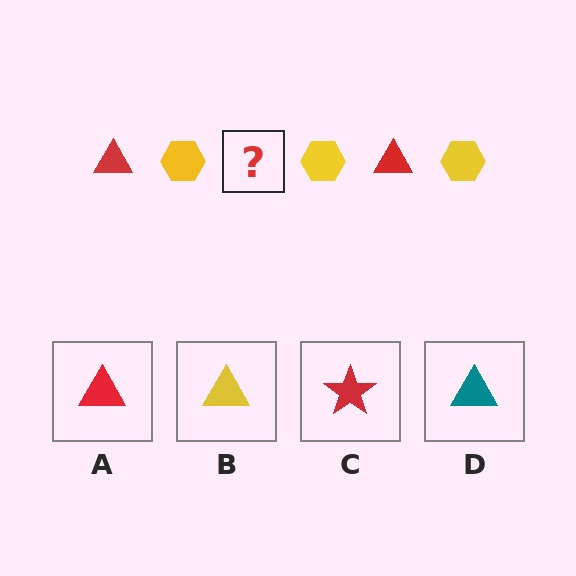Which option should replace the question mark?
Option A.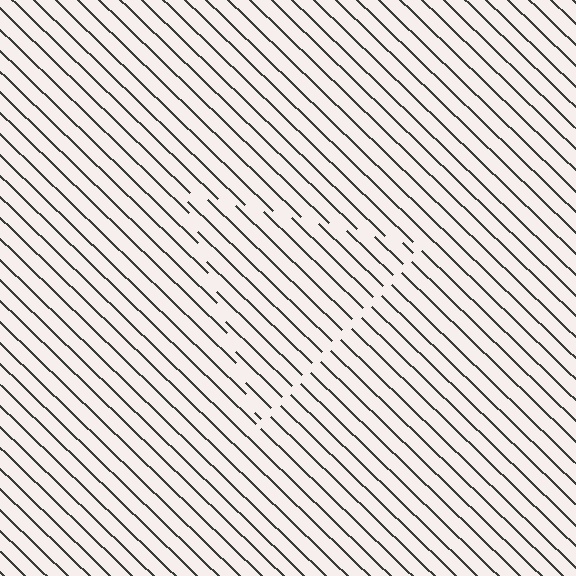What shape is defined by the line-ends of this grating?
An illusory triangle. The interior of the shape contains the same grating, shifted by half a period — the contour is defined by the phase discontinuity where line-ends from the inner and outer gratings abut.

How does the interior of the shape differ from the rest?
The interior of the shape contains the same grating, shifted by half a period — the contour is defined by the phase discontinuity where line-ends from the inner and outer gratings abut.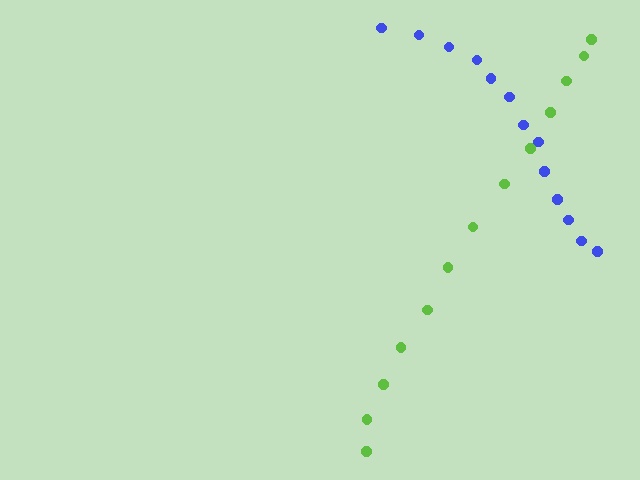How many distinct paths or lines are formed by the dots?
There are 2 distinct paths.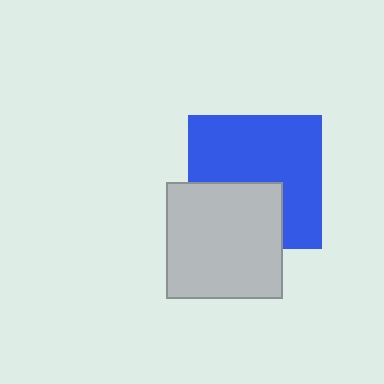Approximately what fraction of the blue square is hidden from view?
Roughly 36% of the blue square is hidden behind the light gray square.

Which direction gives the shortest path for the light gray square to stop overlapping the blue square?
Moving down gives the shortest separation.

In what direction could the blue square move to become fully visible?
The blue square could move up. That would shift it out from behind the light gray square entirely.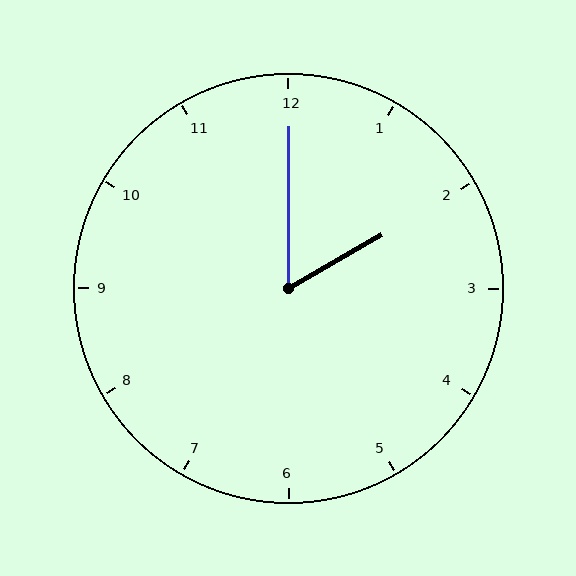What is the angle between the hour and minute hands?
Approximately 60 degrees.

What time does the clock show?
2:00.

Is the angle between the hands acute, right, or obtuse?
It is acute.